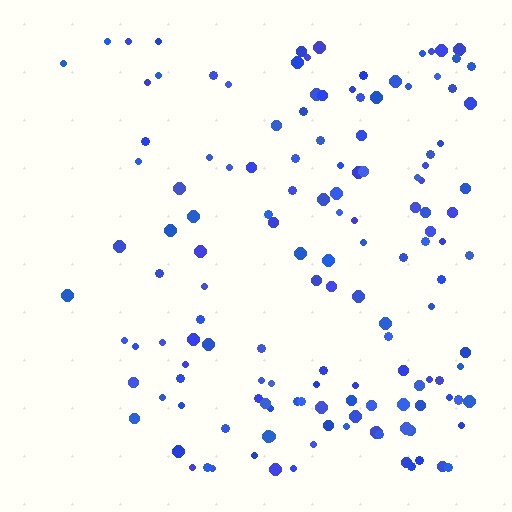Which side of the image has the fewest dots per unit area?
The left.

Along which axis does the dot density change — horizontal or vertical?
Horizontal.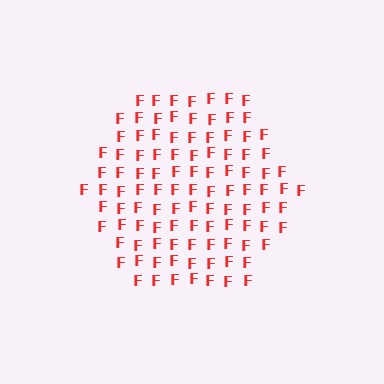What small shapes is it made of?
It is made of small letter F's.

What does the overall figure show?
The overall figure shows a hexagon.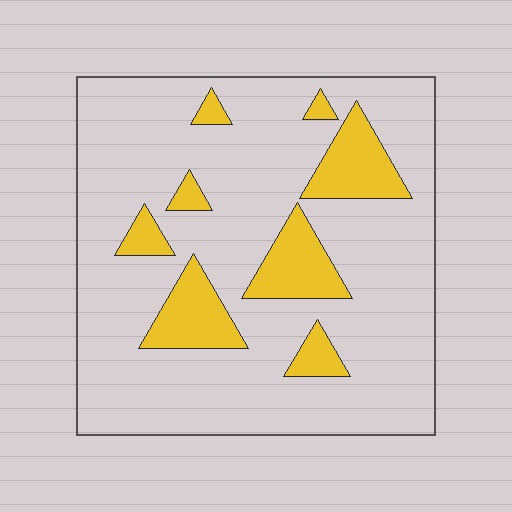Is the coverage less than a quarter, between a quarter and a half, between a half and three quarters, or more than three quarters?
Less than a quarter.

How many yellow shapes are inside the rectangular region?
8.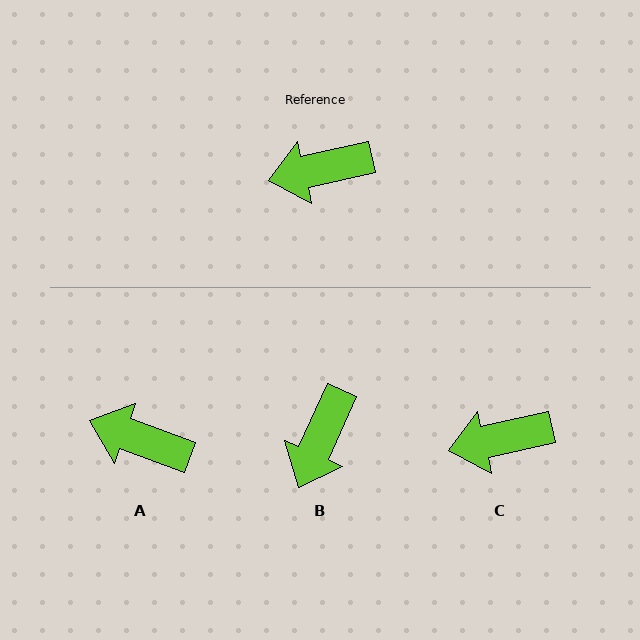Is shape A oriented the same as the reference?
No, it is off by about 33 degrees.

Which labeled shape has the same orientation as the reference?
C.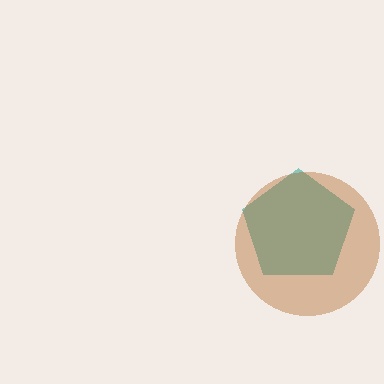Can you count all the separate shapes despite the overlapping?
Yes, there are 2 separate shapes.